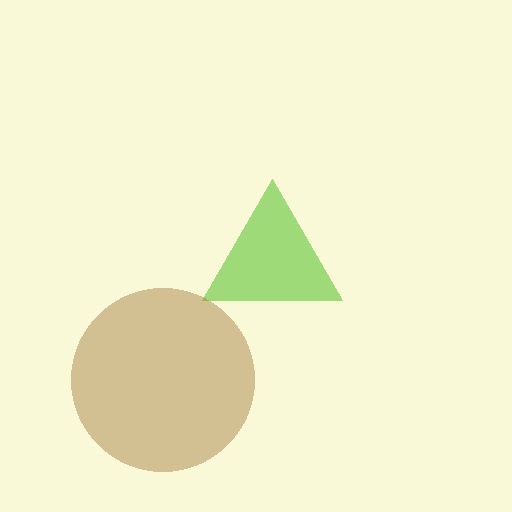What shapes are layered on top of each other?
The layered shapes are: a lime triangle, a brown circle.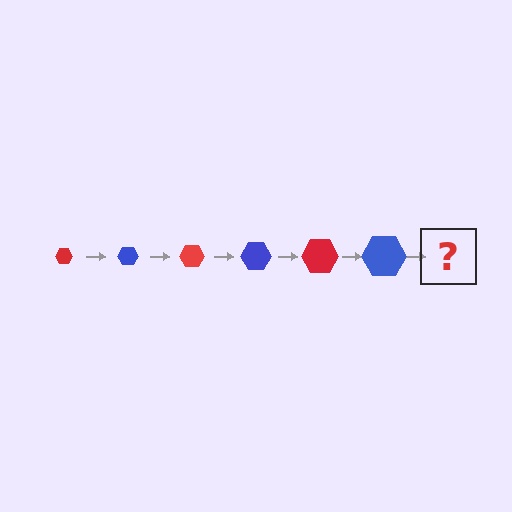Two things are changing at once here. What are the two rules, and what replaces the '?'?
The two rules are that the hexagon grows larger each step and the color cycles through red and blue. The '?' should be a red hexagon, larger than the previous one.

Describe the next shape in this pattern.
It should be a red hexagon, larger than the previous one.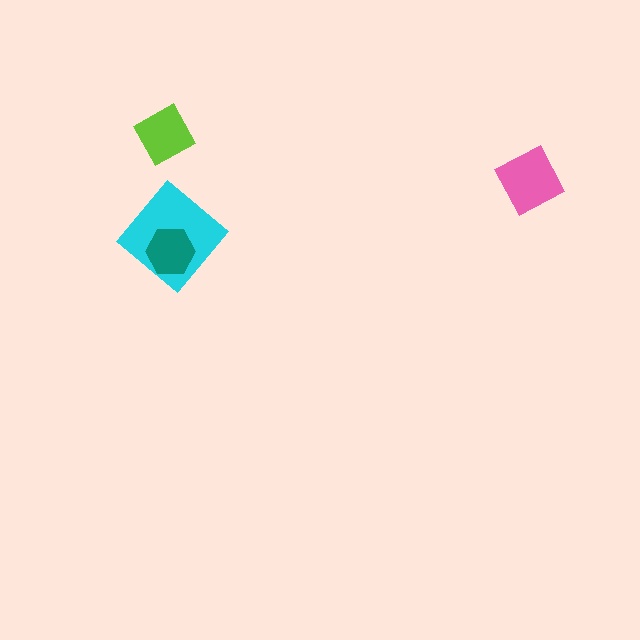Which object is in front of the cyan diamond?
The teal hexagon is in front of the cyan diamond.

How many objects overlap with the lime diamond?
0 objects overlap with the lime diamond.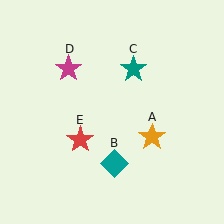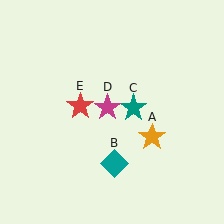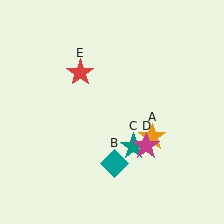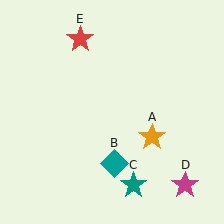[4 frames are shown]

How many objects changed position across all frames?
3 objects changed position: teal star (object C), magenta star (object D), red star (object E).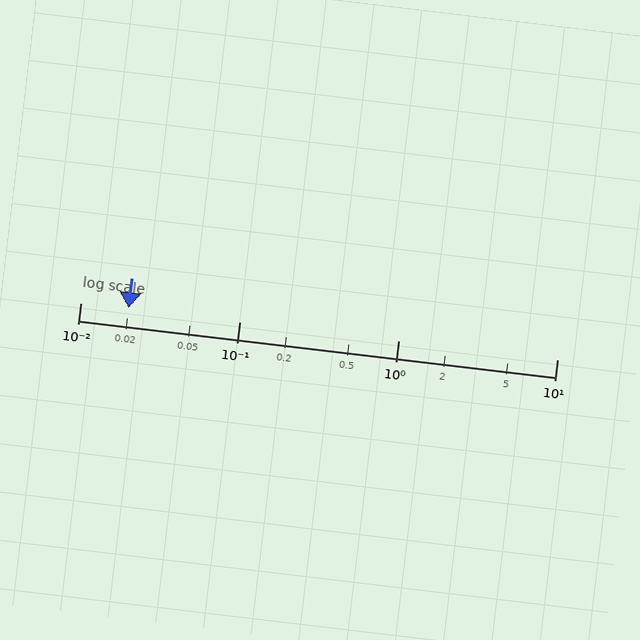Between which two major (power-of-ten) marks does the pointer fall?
The pointer is between 0.01 and 0.1.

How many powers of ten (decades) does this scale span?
The scale spans 3 decades, from 0.01 to 10.